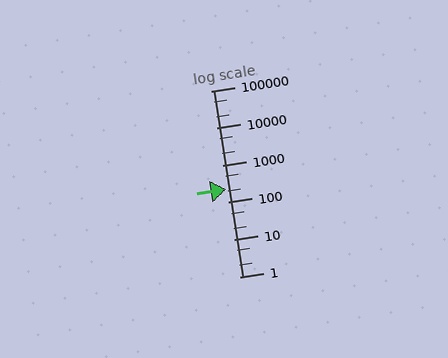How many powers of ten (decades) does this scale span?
The scale spans 5 decades, from 1 to 100000.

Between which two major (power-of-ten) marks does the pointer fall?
The pointer is between 100 and 1000.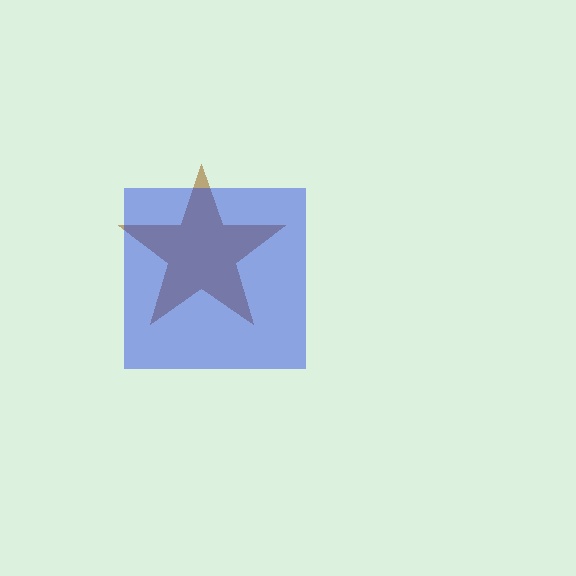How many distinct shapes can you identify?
There are 2 distinct shapes: a brown star, a blue square.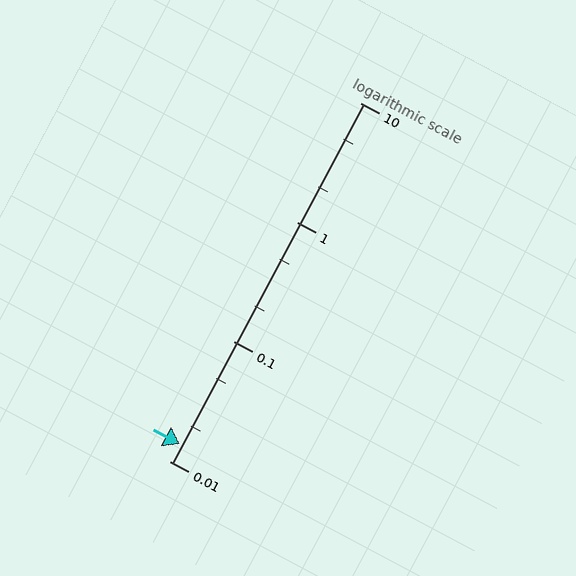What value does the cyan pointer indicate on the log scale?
The pointer indicates approximately 0.014.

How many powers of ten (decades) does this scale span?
The scale spans 3 decades, from 0.01 to 10.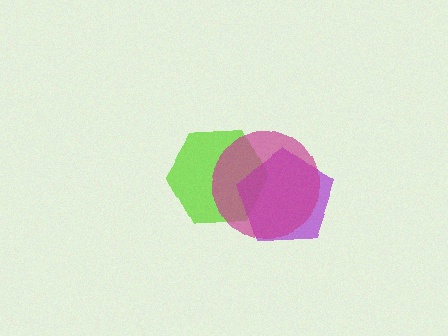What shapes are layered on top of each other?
The layered shapes are: a lime hexagon, a purple pentagon, a magenta circle.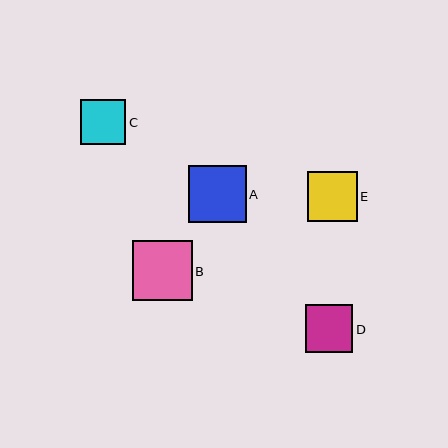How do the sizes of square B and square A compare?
Square B and square A are approximately the same size.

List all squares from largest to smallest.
From largest to smallest: B, A, E, D, C.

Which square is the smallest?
Square C is the smallest with a size of approximately 45 pixels.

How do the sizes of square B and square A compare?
Square B and square A are approximately the same size.